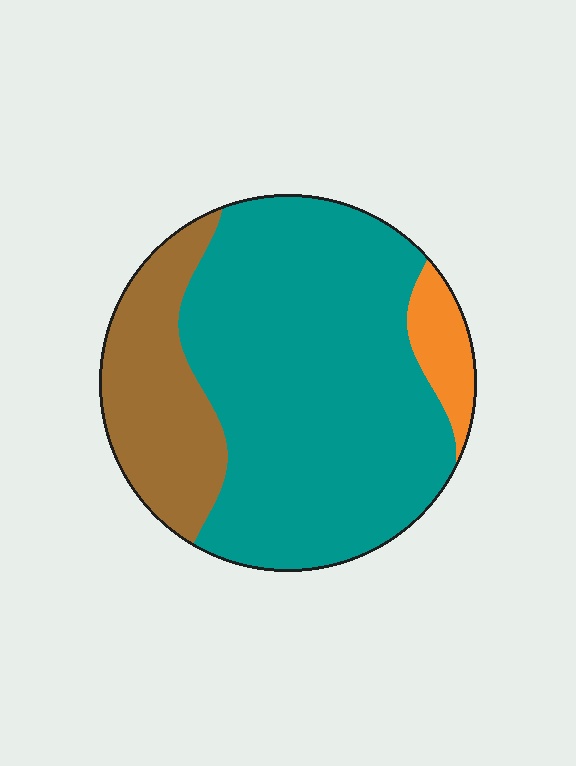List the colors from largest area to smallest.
From largest to smallest: teal, brown, orange.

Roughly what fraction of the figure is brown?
Brown takes up between a sixth and a third of the figure.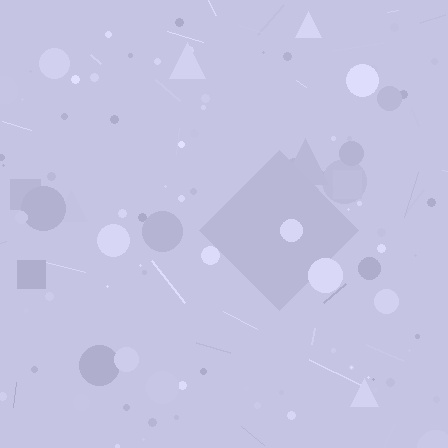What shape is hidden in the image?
A diamond is hidden in the image.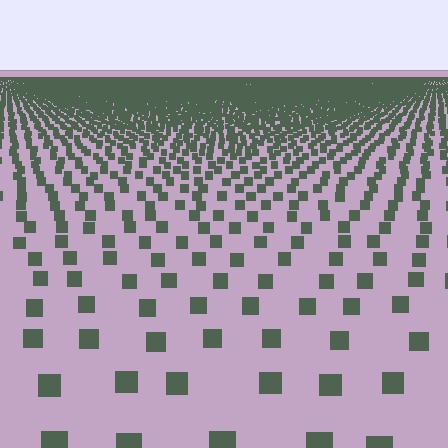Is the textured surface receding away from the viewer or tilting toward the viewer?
The surface is receding away from the viewer. Texture elements get smaller and denser toward the top.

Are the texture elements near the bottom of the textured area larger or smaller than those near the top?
Larger. Near the bottom, elements are closer to the viewer and appear at a bigger on-screen size.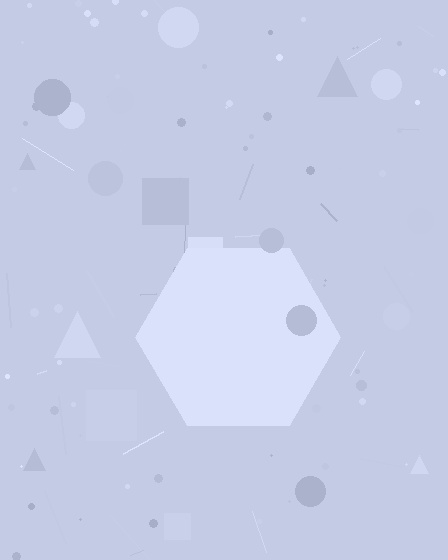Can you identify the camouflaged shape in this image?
The camouflaged shape is a hexagon.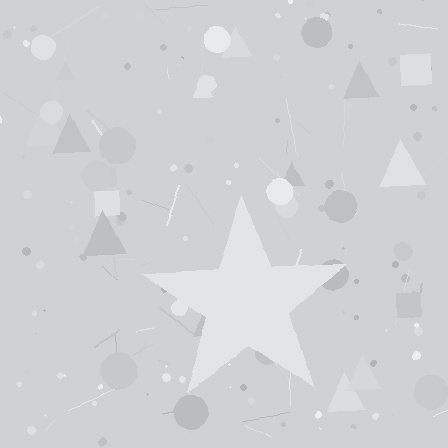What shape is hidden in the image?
A star is hidden in the image.